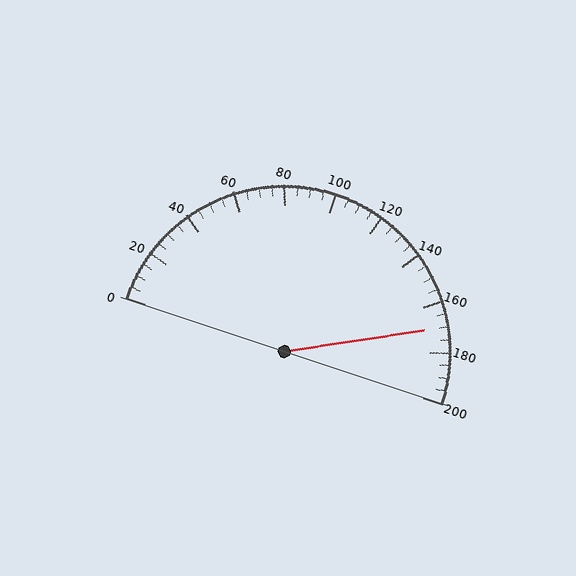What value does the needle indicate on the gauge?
The needle indicates approximately 170.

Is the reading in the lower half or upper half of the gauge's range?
The reading is in the upper half of the range (0 to 200).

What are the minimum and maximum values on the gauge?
The gauge ranges from 0 to 200.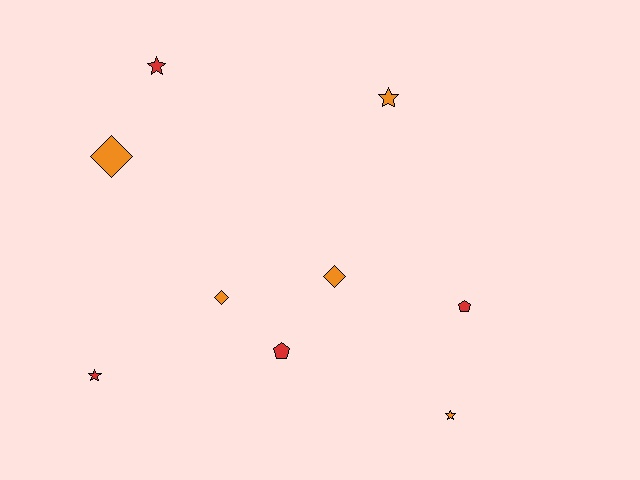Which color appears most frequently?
Orange, with 5 objects.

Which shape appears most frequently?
Star, with 4 objects.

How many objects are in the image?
There are 9 objects.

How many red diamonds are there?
There are no red diamonds.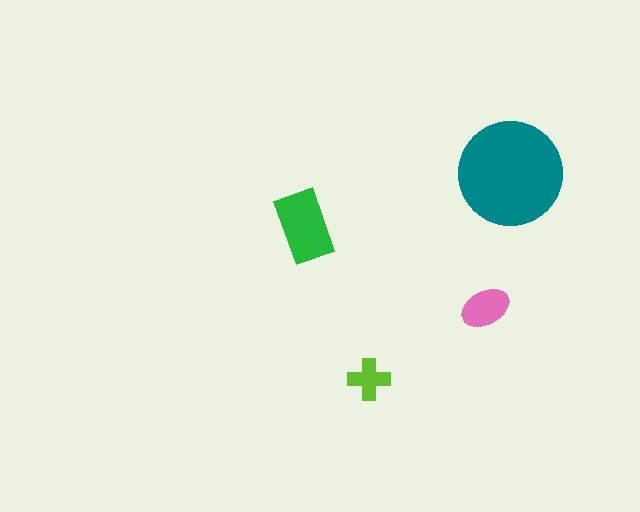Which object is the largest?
The teal circle.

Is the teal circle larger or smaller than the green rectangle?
Larger.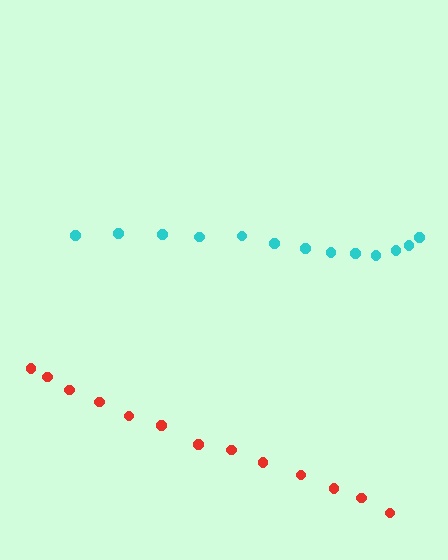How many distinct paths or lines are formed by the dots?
There are 2 distinct paths.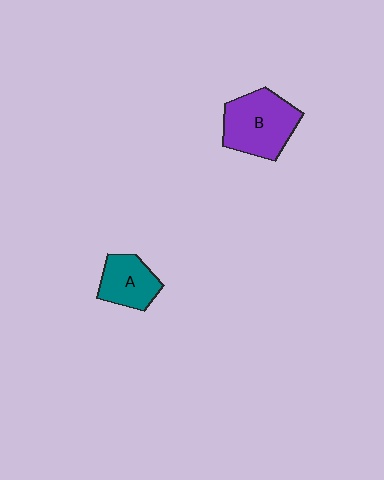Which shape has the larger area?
Shape B (purple).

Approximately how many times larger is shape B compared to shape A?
Approximately 1.6 times.